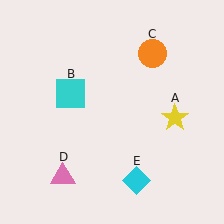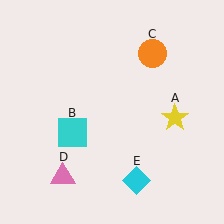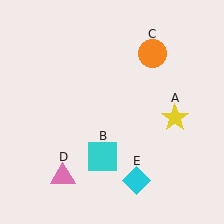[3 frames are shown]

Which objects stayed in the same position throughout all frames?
Yellow star (object A) and orange circle (object C) and pink triangle (object D) and cyan diamond (object E) remained stationary.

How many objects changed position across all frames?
1 object changed position: cyan square (object B).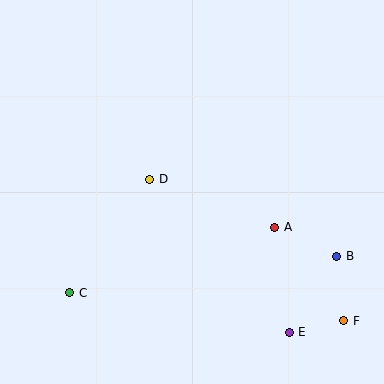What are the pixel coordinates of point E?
Point E is at (289, 332).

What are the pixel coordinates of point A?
Point A is at (275, 227).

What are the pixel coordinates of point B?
Point B is at (337, 256).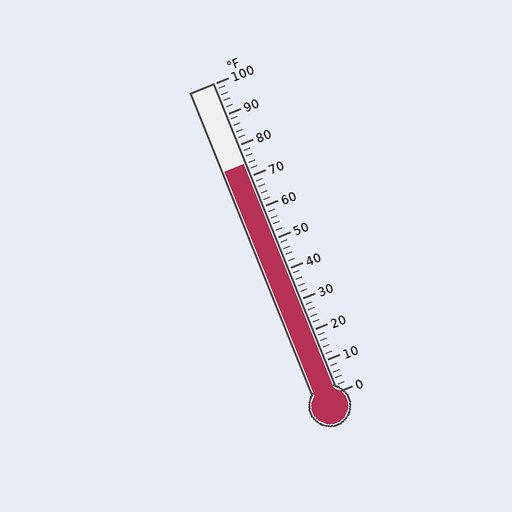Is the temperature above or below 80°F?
The temperature is below 80°F.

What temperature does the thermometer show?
The thermometer shows approximately 74°F.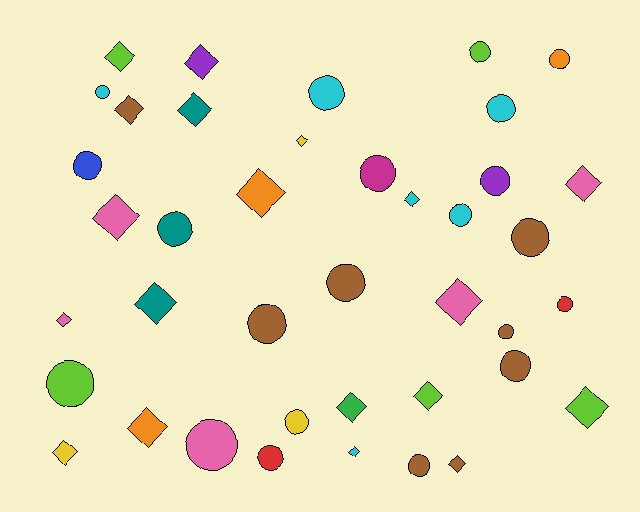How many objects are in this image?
There are 40 objects.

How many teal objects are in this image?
There are 3 teal objects.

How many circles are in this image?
There are 21 circles.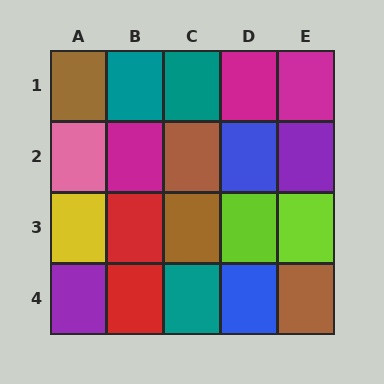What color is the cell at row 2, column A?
Pink.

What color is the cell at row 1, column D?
Magenta.